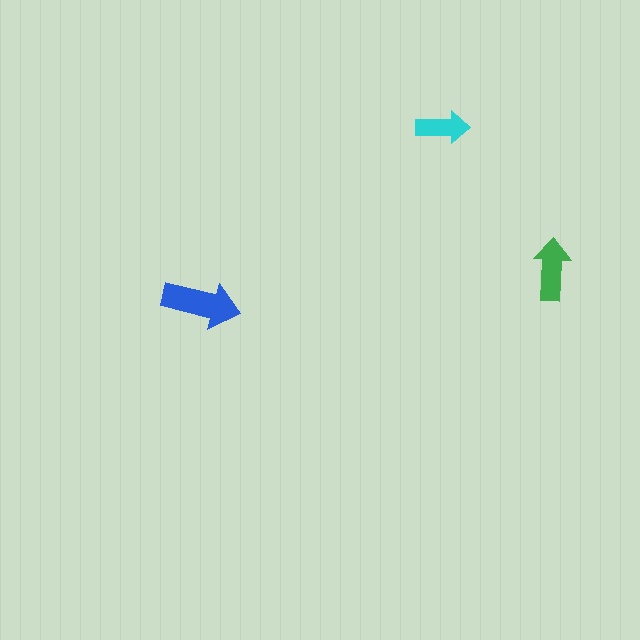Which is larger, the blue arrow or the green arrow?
The blue one.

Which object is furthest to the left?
The blue arrow is leftmost.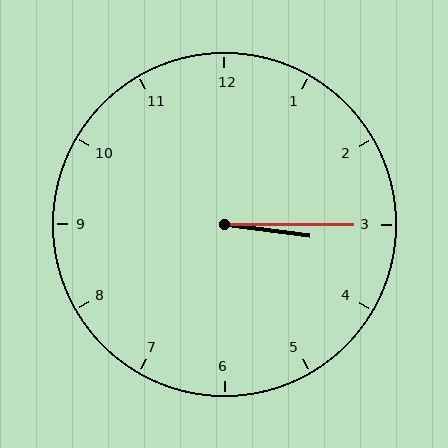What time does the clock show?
3:15.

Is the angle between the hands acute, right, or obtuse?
It is acute.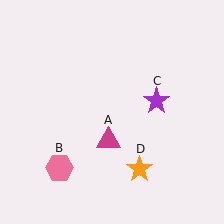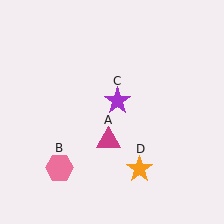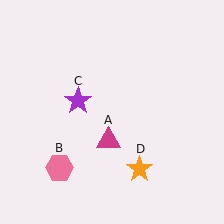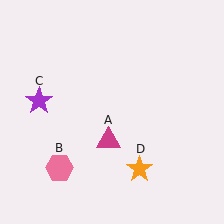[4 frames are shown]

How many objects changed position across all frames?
1 object changed position: purple star (object C).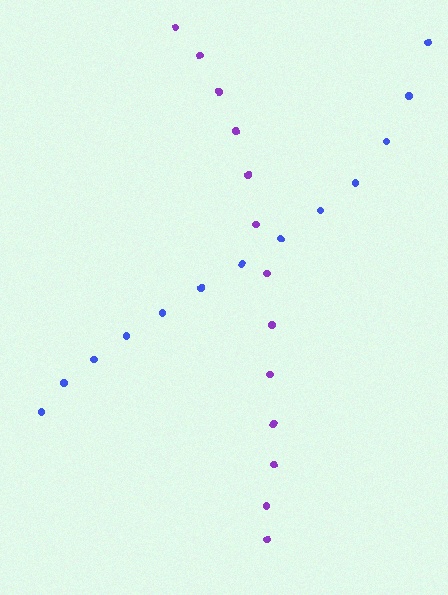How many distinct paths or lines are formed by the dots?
There are 2 distinct paths.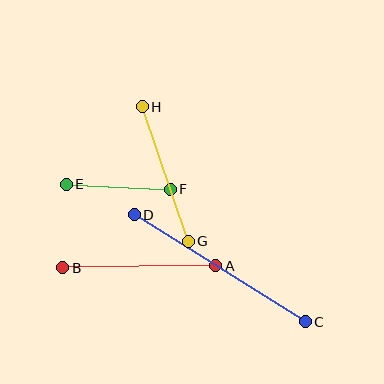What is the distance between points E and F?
The distance is approximately 104 pixels.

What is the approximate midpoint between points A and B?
The midpoint is at approximately (139, 267) pixels.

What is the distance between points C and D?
The distance is approximately 202 pixels.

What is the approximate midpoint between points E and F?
The midpoint is at approximately (118, 187) pixels.